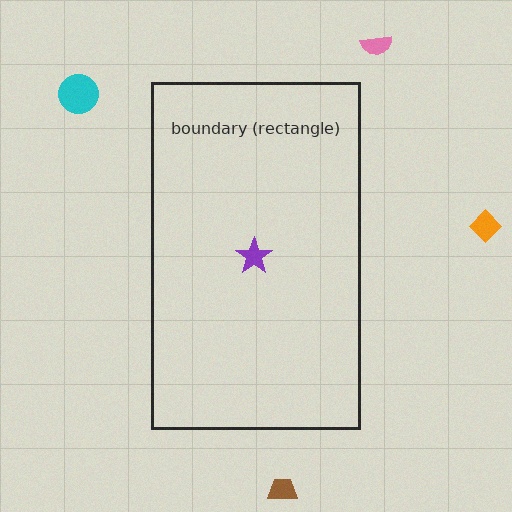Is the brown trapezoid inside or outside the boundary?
Outside.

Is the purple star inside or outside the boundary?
Inside.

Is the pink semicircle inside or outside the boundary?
Outside.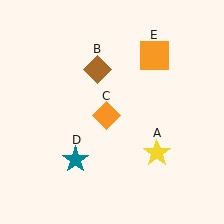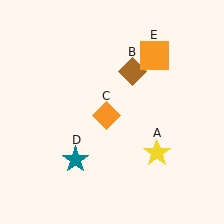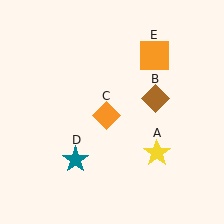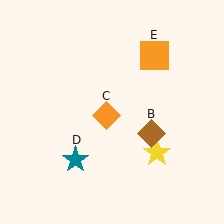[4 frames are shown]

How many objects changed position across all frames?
1 object changed position: brown diamond (object B).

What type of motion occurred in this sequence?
The brown diamond (object B) rotated clockwise around the center of the scene.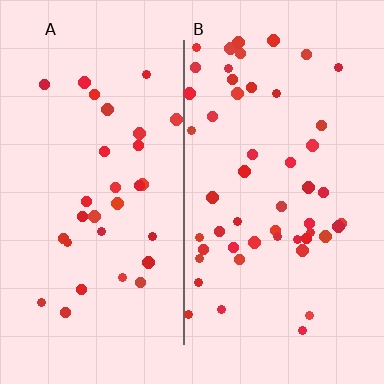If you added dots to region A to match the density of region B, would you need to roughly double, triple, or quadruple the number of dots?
Approximately double.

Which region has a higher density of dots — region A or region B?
B (the right).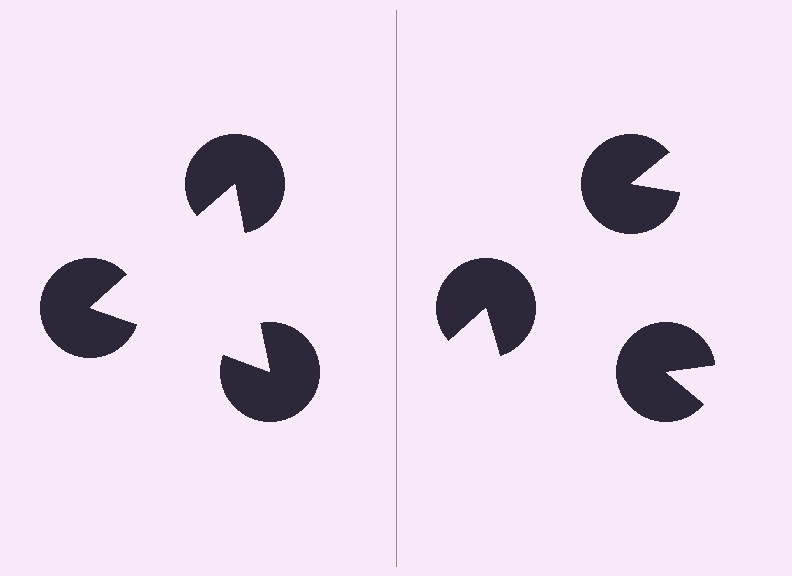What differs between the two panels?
The pac-man discs are positioned identically on both sides; only the wedge orientations differ. On the left they align to a triangle; on the right they are misaligned.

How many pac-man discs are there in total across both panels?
6 — 3 on each side.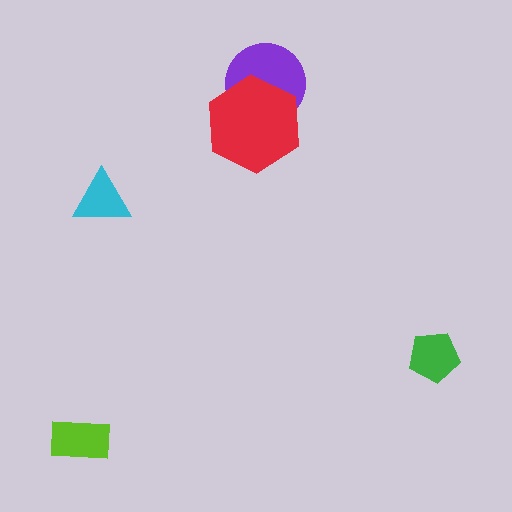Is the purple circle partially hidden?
Yes, it is partially covered by another shape.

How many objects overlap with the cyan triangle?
0 objects overlap with the cyan triangle.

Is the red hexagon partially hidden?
No, no other shape covers it.